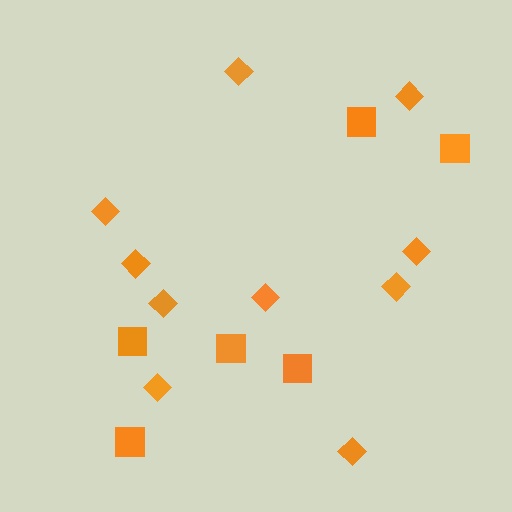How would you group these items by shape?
There are 2 groups: one group of diamonds (10) and one group of squares (6).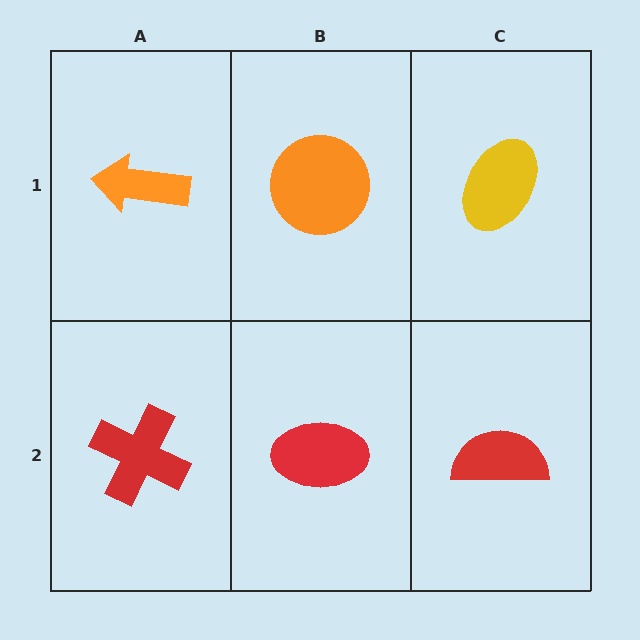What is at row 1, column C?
A yellow ellipse.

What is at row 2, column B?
A red ellipse.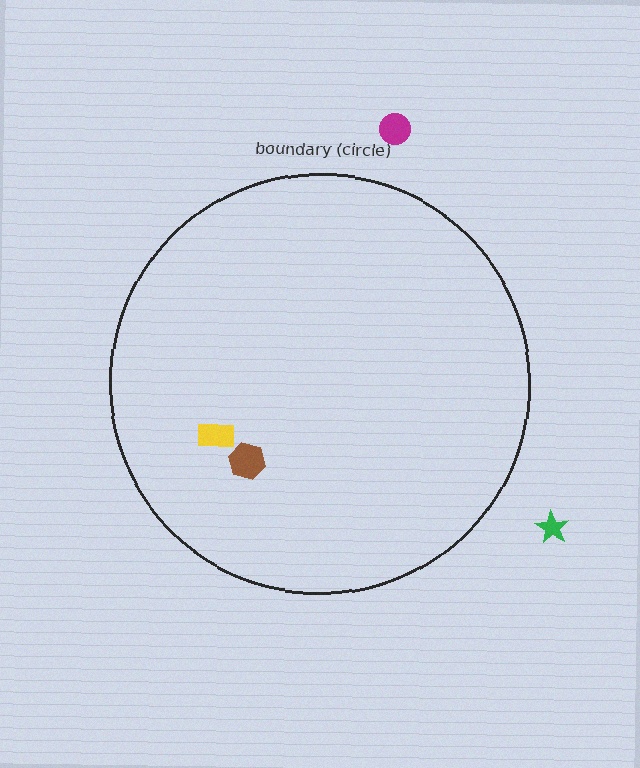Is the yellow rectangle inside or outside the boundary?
Inside.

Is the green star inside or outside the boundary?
Outside.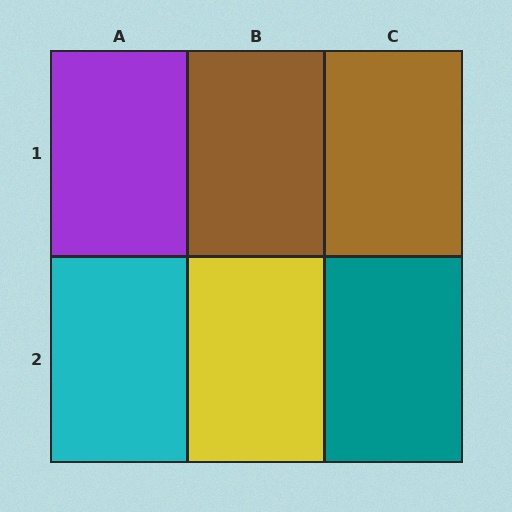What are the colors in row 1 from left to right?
Purple, brown, brown.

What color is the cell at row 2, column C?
Teal.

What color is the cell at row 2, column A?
Cyan.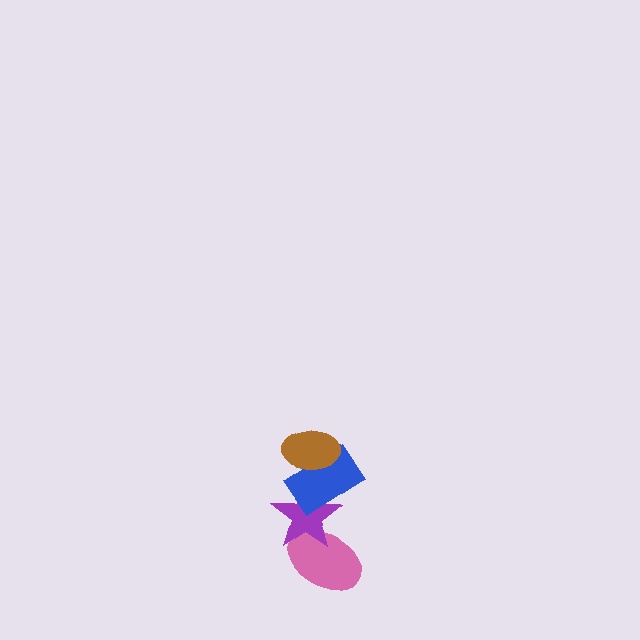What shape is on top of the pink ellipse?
The purple star is on top of the pink ellipse.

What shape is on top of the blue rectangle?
The brown ellipse is on top of the blue rectangle.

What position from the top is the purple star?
The purple star is 3rd from the top.